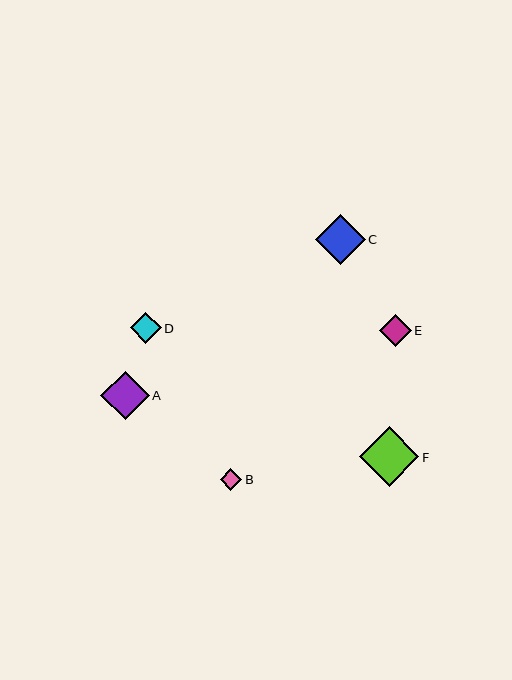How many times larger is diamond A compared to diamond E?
Diamond A is approximately 1.5 times the size of diamond E.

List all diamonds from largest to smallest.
From largest to smallest: F, C, A, E, D, B.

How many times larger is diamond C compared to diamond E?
Diamond C is approximately 1.6 times the size of diamond E.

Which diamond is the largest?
Diamond F is the largest with a size of approximately 60 pixels.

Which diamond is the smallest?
Diamond B is the smallest with a size of approximately 22 pixels.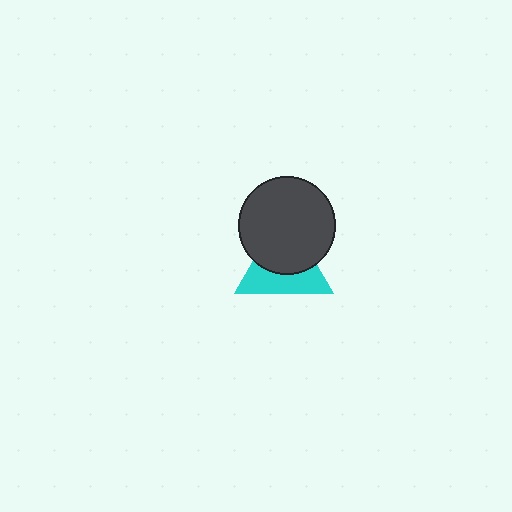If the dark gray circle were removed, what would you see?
You would see the complete cyan triangle.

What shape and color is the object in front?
The object in front is a dark gray circle.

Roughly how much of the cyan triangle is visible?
About half of it is visible (roughly 46%).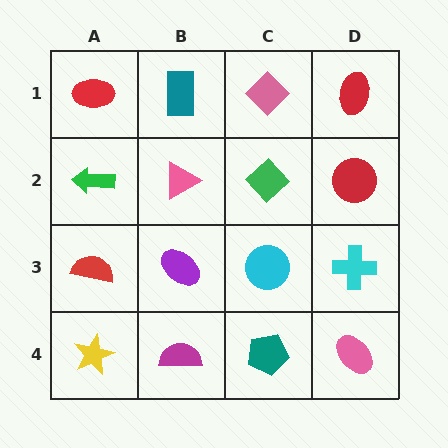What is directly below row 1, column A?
A green arrow.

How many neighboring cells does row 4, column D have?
2.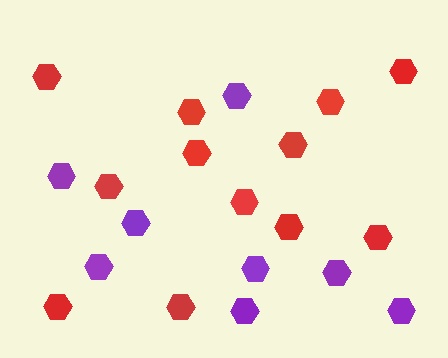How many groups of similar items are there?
There are 2 groups: one group of red hexagons (12) and one group of purple hexagons (8).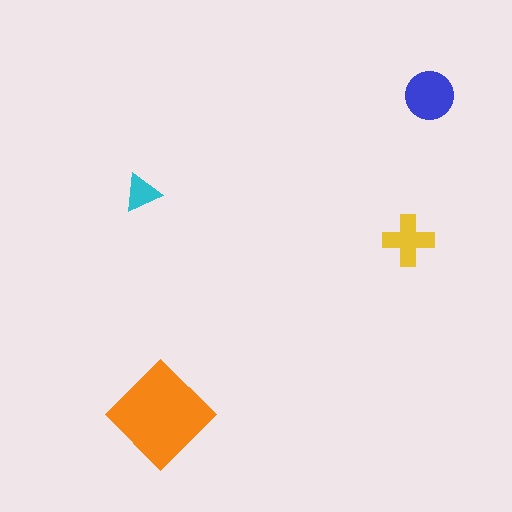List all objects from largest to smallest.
The orange diamond, the blue circle, the yellow cross, the cyan triangle.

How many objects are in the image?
There are 4 objects in the image.